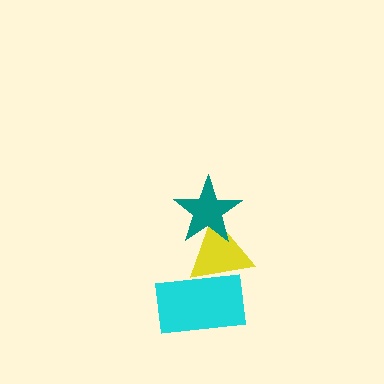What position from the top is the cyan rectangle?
The cyan rectangle is 3rd from the top.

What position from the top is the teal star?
The teal star is 1st from the top.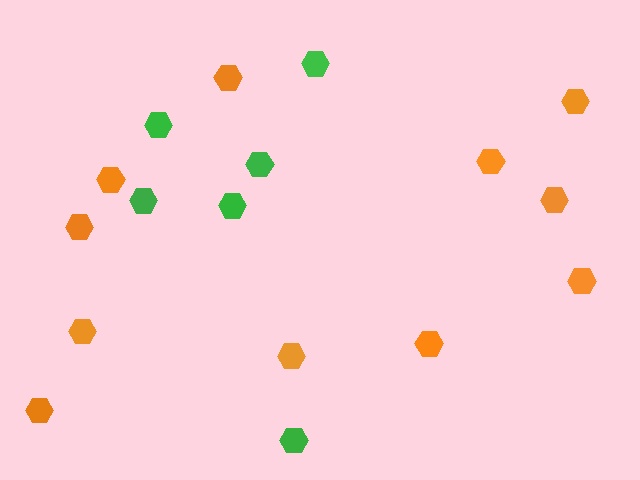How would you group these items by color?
There are 2 groups: one group of green hexagons (6) and one group of orange hexagons (11).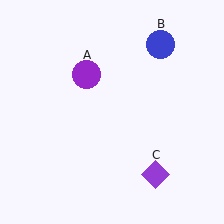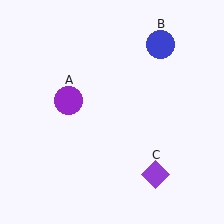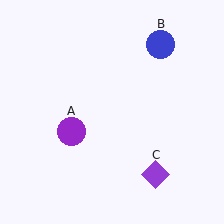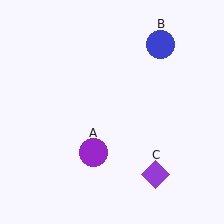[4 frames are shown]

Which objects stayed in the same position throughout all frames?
Blue circle (object B) and purple diamond (object C) remained stationary.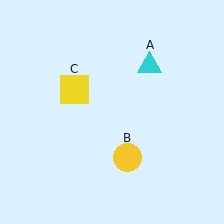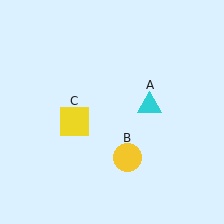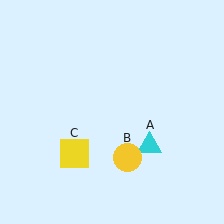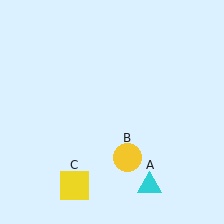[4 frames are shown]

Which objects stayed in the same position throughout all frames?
Yellow circle (object B) remained stationary.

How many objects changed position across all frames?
2 objects changed position: cyan triangle (object A), yellow square (object C).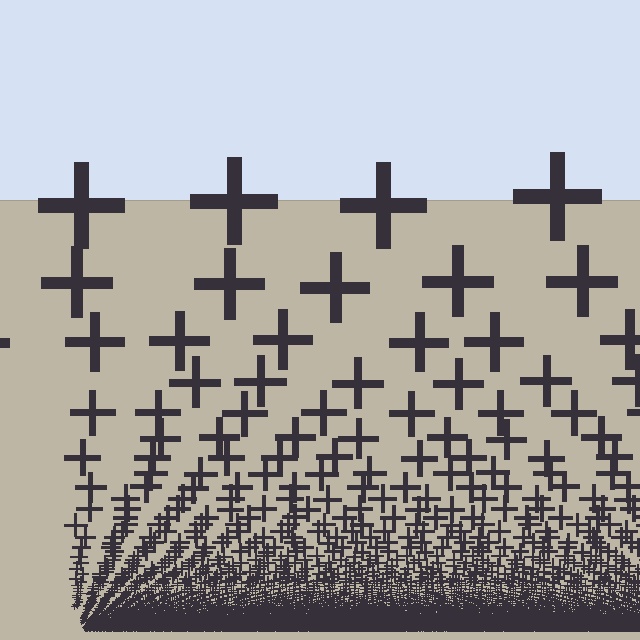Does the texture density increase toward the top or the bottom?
Density increases toward the bottom.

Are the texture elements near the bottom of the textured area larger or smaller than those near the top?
Smaller. The gradient is inverted — elements near the bottom are smaller and denser.